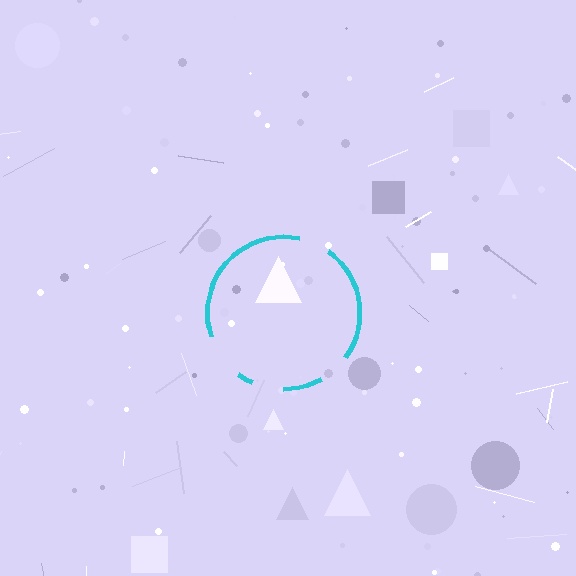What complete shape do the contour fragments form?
The contour fragments form a circle.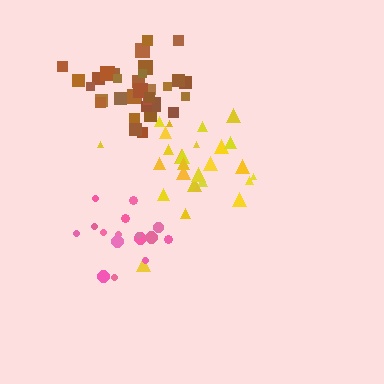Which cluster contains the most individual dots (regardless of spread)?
Brown (32).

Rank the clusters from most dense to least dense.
brown, pink, yellow.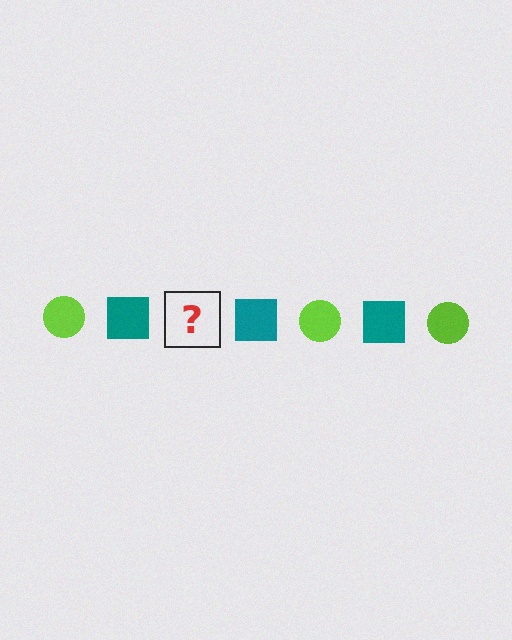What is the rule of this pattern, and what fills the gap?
The rule is that the pattern alternates between lime circle and teal square. The gap should be filled with a lime circle.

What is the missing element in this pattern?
The missing element is a lime circle.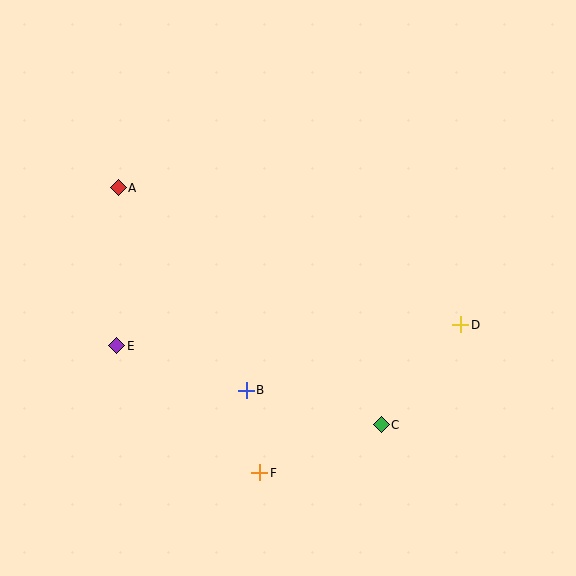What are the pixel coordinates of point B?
Point B is at (246, 390).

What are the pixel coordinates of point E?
Point E is at (117, 346).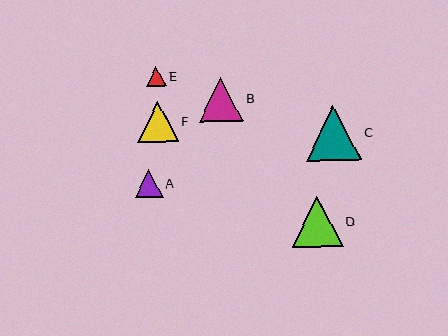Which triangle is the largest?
Triangle C is the largest with a size of approximately 55 pixels.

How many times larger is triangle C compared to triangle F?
Triangle C is approximately 1.4 times the size of triangle F.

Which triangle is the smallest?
Triangle E is the smallest with a size of approximately 19 pixels.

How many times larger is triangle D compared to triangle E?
Triangle D is approximately 2.6 times the size of triangle E.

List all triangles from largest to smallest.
From largest to smallest: C, D, B, F, A, E.